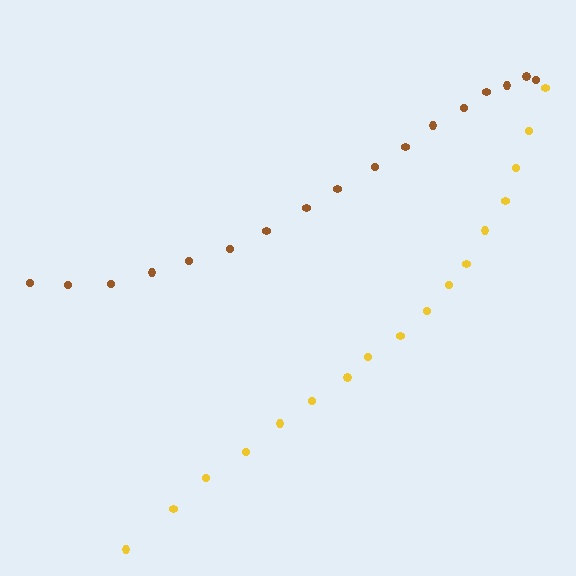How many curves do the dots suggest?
There are 2 distinct paths.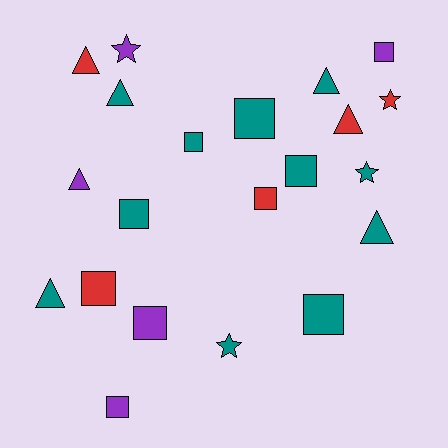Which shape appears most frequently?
Square, with 10 objects.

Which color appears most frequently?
Teal, with 11 objects.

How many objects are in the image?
There are 21 objects.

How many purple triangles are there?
There is 1 purple triangle.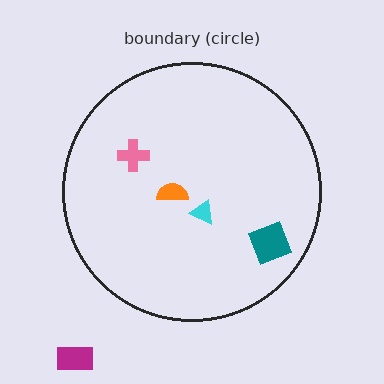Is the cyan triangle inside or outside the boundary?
Inside.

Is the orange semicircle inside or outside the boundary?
Inside.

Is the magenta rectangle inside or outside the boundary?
Outside.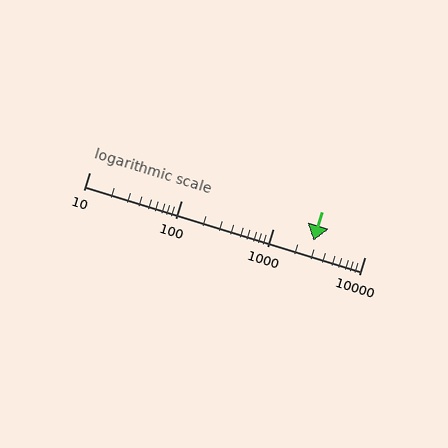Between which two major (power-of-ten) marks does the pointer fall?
The pointer is between 1000 and 10000.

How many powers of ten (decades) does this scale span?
The scale spans 3 decades, from 10 to 10000.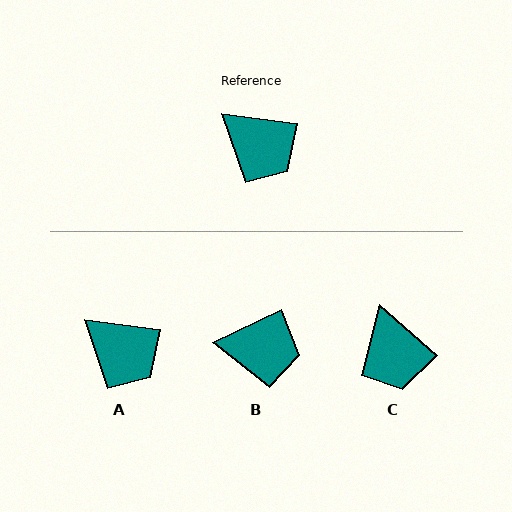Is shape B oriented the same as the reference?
No, it is off by about 33 degrees.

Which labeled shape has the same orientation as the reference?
A.